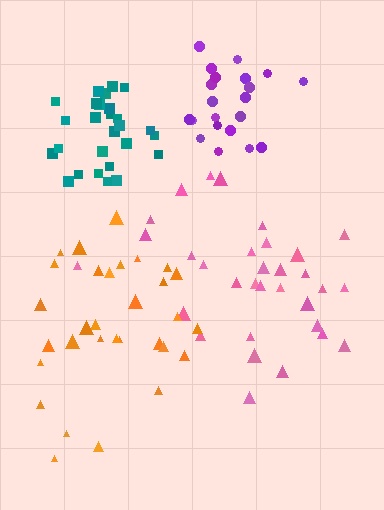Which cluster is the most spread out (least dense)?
Pink.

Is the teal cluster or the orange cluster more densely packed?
Teal.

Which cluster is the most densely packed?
Teal.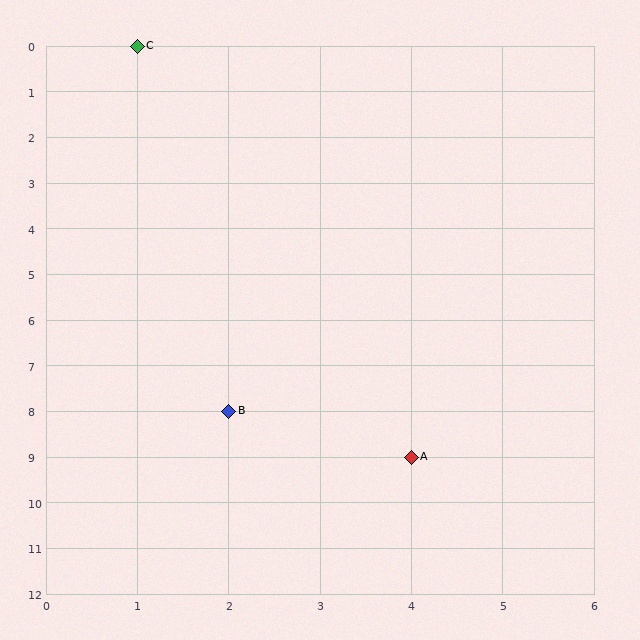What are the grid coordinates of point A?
Point A is at grid coordinates (4, 9).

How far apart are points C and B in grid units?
Points C and B are 1 column and 8 rows apart (about 8.1 grid units diagonally).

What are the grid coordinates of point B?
Point B is at grid coordinates (2, 8).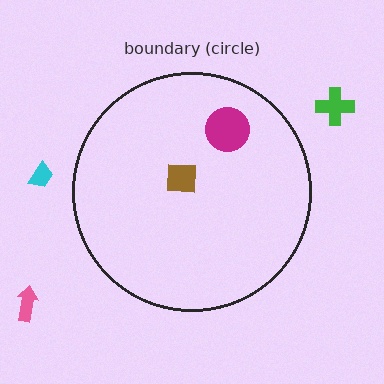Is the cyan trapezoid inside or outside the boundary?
Outside.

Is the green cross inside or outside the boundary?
Outside.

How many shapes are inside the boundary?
2 inside, 3 outside.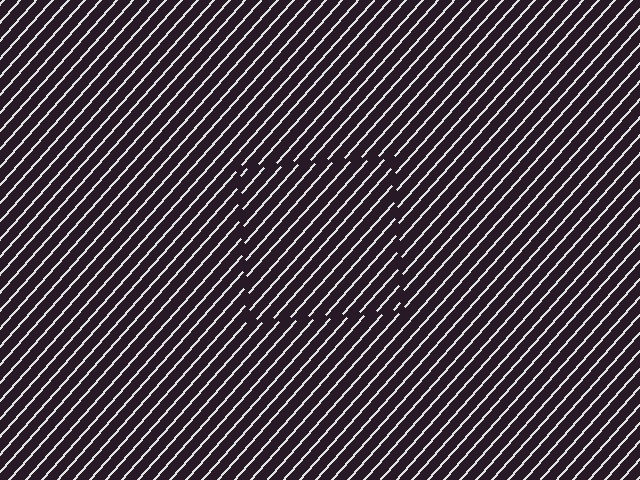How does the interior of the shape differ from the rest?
The interior of the shape contains the same grating, shifted by half a period — the contour is defined by the phase discontinuity where line-ends from the inner and outer gratings abut.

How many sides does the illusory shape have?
4 sides — the line-ends trace a square.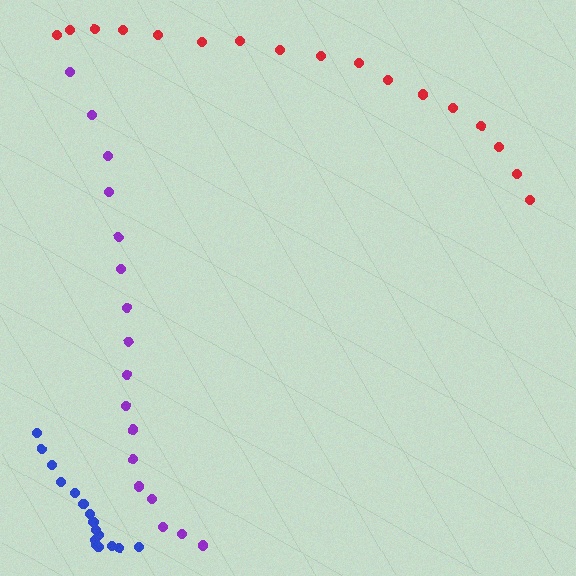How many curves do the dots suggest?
There are 3 distinct paths.